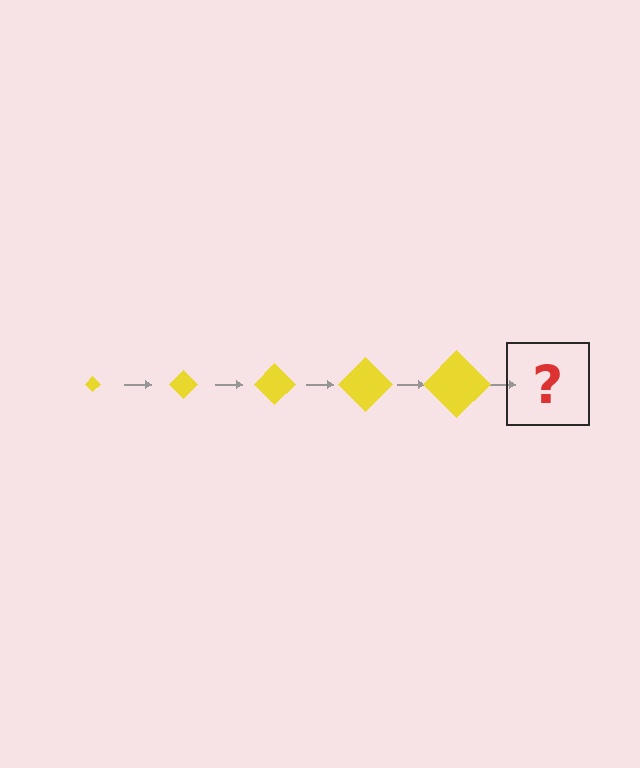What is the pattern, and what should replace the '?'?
The pattern is that the diamond gets progressively larger each step. The '?' should be a yellow diamond, larger than the previous one.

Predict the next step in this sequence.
The next step is a yellow diamond, larger than the previous one.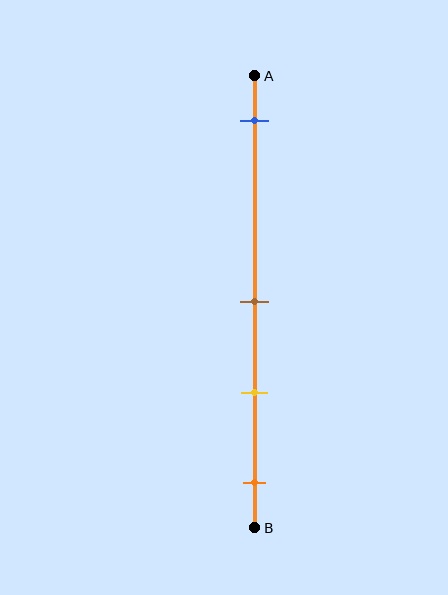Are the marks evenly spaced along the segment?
No, the marks are not evenly spaced.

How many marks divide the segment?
There are 4 marks dividing the segment.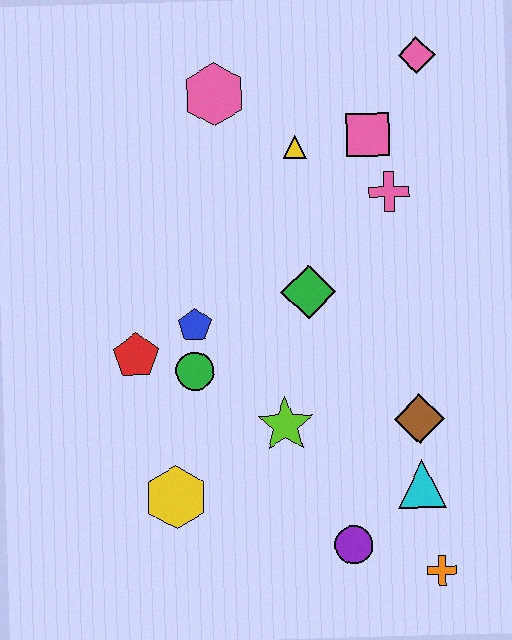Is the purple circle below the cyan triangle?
Yes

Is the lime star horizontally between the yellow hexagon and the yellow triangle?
Yes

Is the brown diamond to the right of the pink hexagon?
Yes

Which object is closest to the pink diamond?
The pink square is closest to the pink diamond.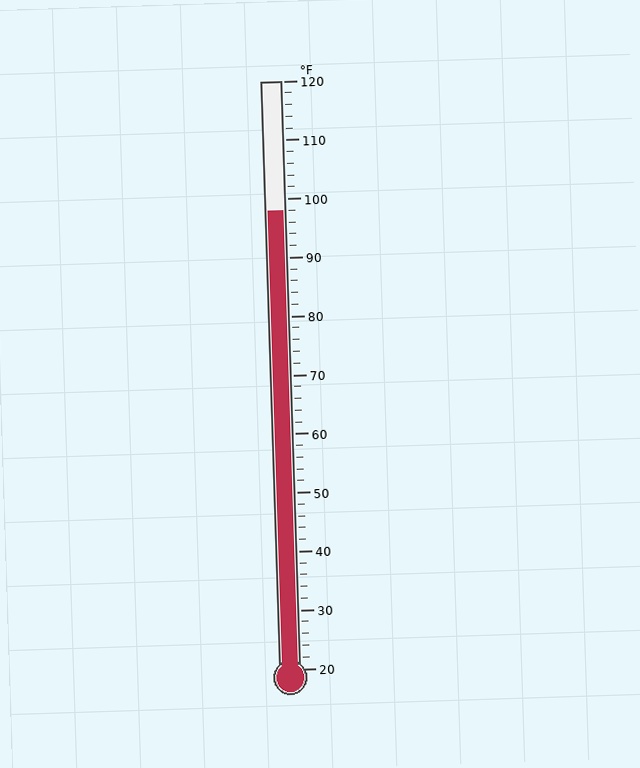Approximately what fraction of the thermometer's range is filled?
The thermometer is filled to approximately 80% of its range.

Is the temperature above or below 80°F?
The temperature is above 80°F.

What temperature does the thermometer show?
The thermometer shows approximately 98°F.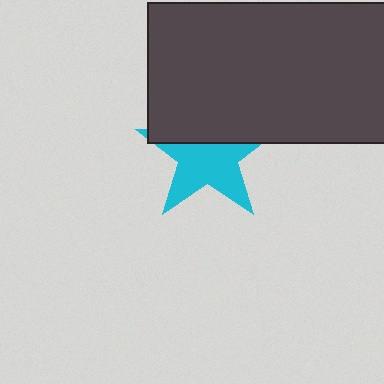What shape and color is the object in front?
The object in front is a dark gray rectangle.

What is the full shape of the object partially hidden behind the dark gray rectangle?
The partially hidden object is a cyan star.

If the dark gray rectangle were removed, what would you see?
You would see the complete cyan star.